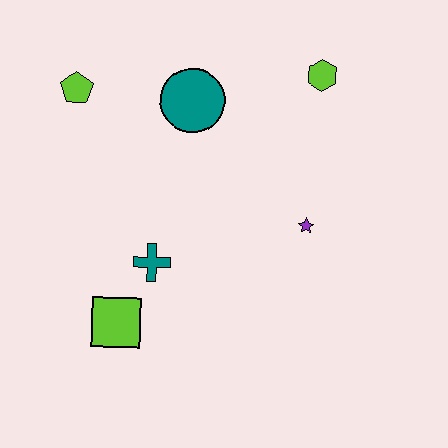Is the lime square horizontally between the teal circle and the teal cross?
No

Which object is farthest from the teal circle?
The lime square is farthest from the teal circle.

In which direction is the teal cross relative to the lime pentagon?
The teal cross is below the lime pentagon.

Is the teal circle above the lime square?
Yes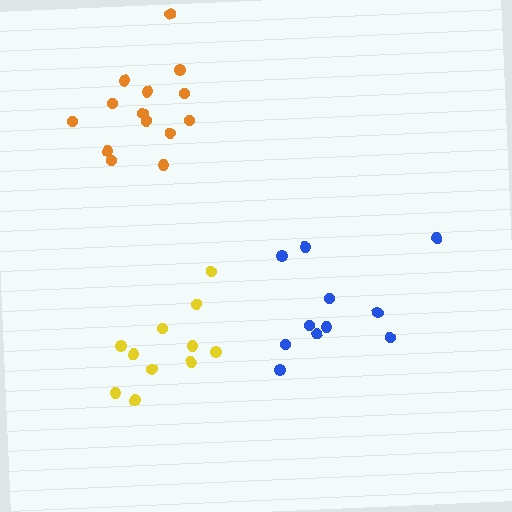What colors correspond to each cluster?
The clusters are colored: blue, orange, yellow.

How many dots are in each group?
Group 1: 11 dots, Group 2: 14 dots, Group 3: 11 dots (36 total).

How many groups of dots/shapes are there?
There are 3 groups.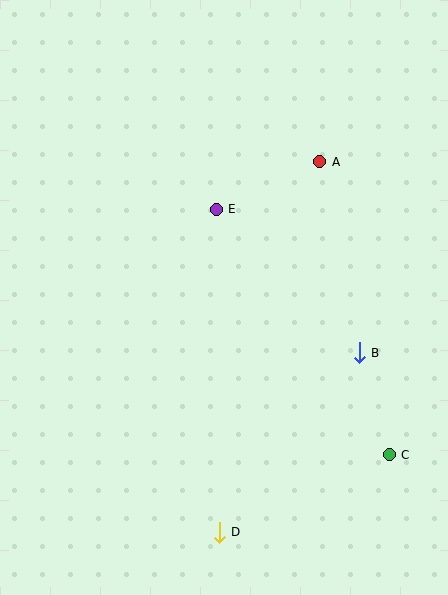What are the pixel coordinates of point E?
Point E is at (216, 209).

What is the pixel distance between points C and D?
The distance between C and D is 187 pixels.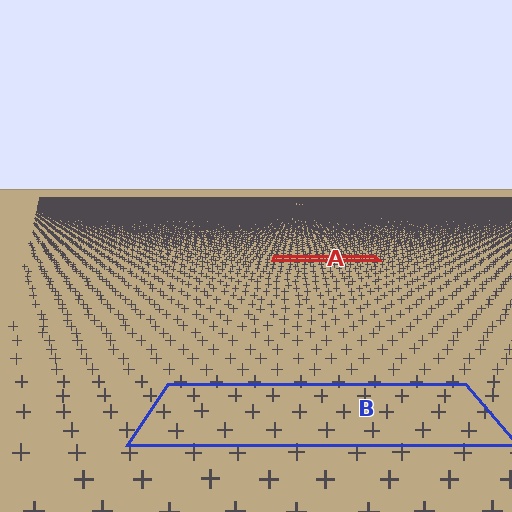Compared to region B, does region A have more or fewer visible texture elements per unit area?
Region A has more texture elements per unit area — they are packed more densely because it is farther away.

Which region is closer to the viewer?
Region B is closer. The texture elements there are larger and more spread out.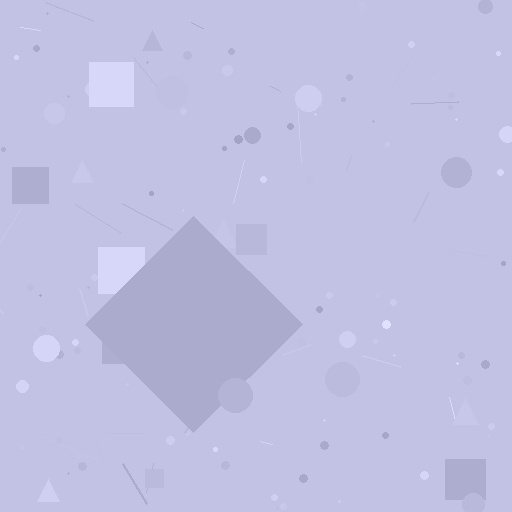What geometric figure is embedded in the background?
A diamond is embedded in the background.